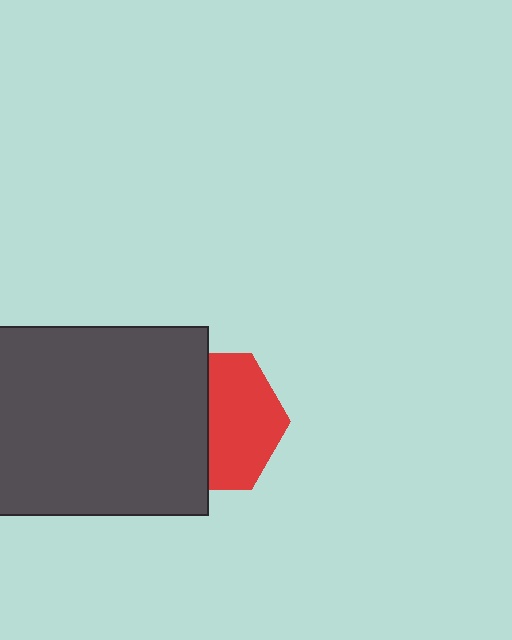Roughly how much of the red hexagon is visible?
About half of it is visible (roughly 52%).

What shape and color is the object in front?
The object in front is a dark gray rectangle.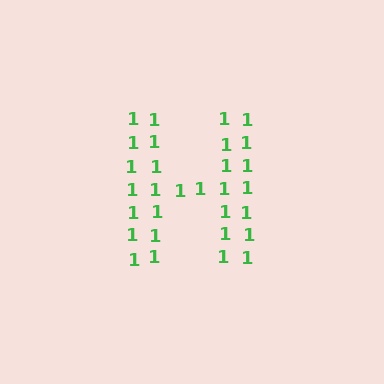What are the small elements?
The small elements are digit 1's.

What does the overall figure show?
The overall figure shows the letter H.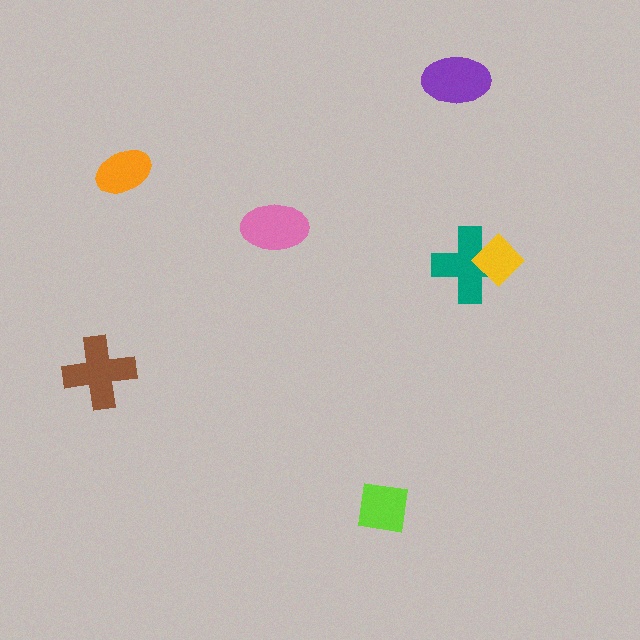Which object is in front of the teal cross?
The yellow diamond is in front of the teal cross.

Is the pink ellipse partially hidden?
No, no other shape covers it.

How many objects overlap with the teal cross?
1 object overlaps with the teal cross.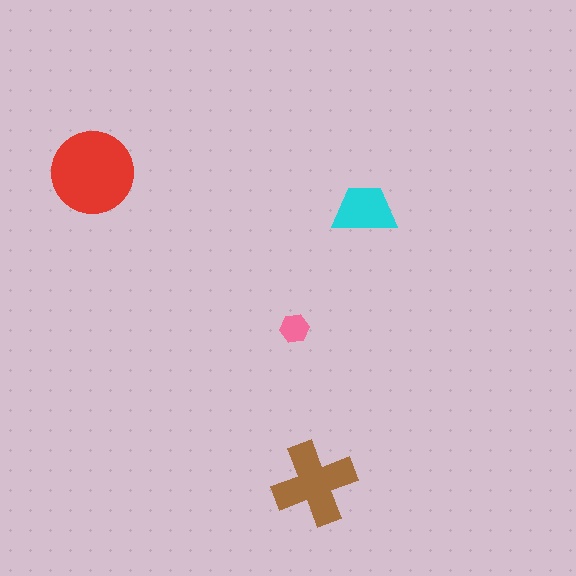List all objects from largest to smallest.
The red circle, the brown cross, the cyan trapezoid, the pink hexagon.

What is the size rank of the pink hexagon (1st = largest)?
4th.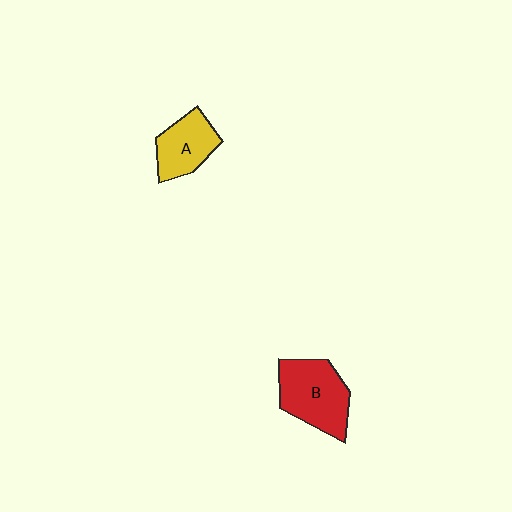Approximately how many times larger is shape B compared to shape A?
Approximately 1.4 times.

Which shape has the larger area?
Shape B (red).